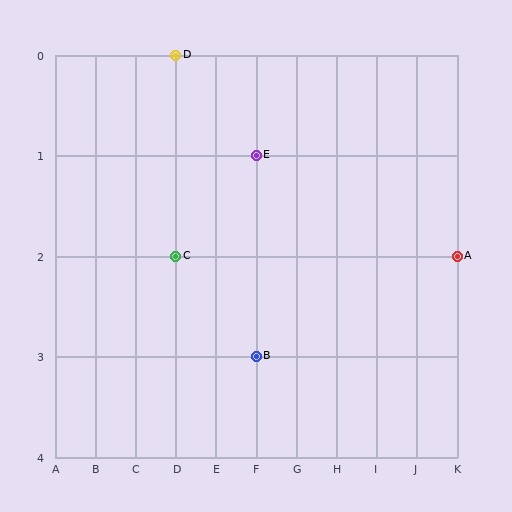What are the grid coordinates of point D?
Point D is at grid coordinates (D, 0).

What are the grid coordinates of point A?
Point A is at grid coordinates (K, 2).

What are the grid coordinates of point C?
Point C is at grid coordinates (D, 2).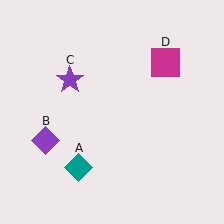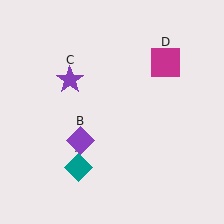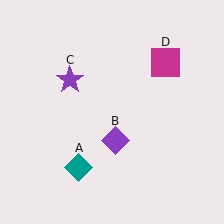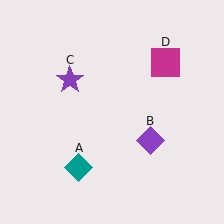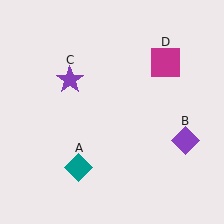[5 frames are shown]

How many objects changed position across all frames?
1 object changed position: purple diamond (object B).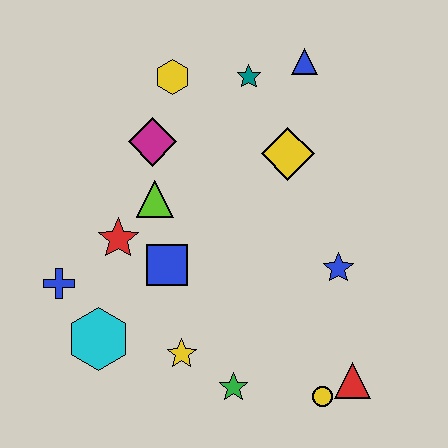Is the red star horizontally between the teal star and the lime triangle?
No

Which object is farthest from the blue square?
The blue triangle is farthest from the blue square.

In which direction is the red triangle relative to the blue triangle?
The red triangle is below the blue triangle.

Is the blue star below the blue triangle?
Yes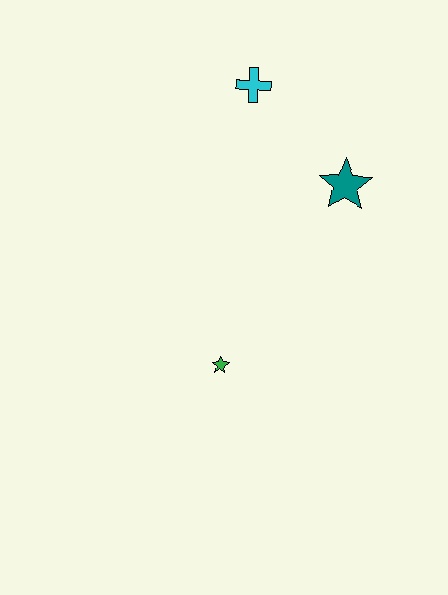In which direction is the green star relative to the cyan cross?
The green star is below the cyan cross.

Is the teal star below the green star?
No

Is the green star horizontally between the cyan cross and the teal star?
No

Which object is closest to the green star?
The teal star is closest to the green star.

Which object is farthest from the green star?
The cyan cross is farthest from the green star.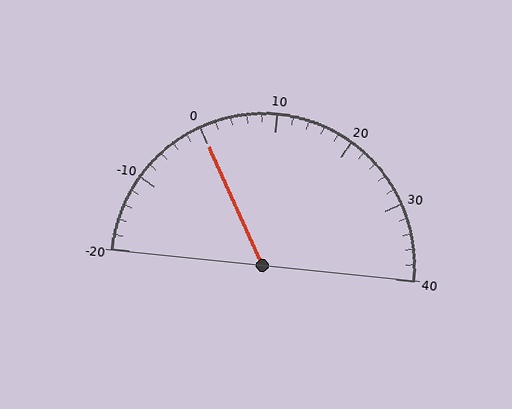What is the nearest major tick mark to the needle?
The nearest major tick mark is 0.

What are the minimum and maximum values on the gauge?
The gauge ranges from -20 to 40.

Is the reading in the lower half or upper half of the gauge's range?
The reading is in the lower half of the range (-20 to 40).